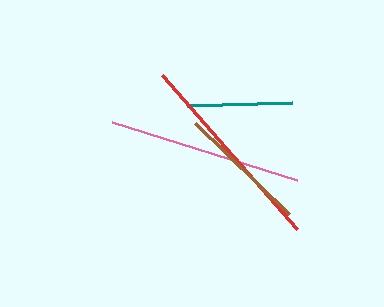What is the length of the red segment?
The red segment is approximately 204 pixels long.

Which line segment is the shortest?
The teal line is the shortest at approximately 105 pixels.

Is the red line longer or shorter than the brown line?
The red line is longer than the brown line.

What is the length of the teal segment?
The teal segment is approximately 105 pixels long.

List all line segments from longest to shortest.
From longest to shortest: red, pink, brown, teal.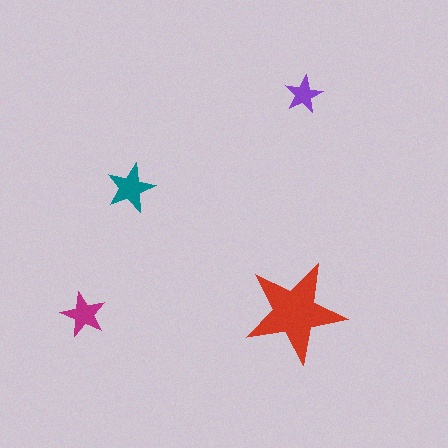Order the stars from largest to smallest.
the red one, the teal one, the magenta one, the purple one.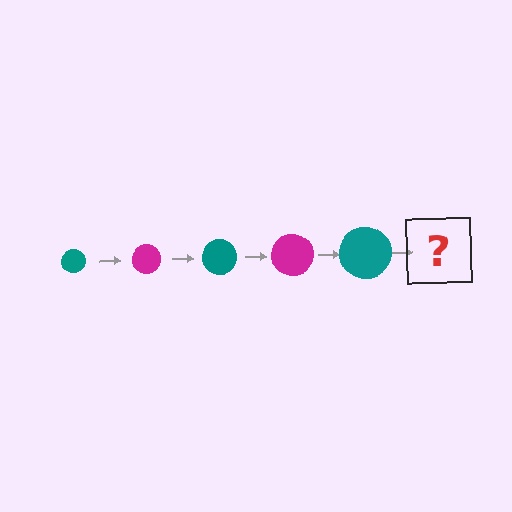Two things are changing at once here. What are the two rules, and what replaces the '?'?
The two rules are that the circle grows larger each step and the color cycles through teal and magenta. The '?' should be a magenta circle, larger than the previous one.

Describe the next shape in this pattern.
It should be a magenta circle, larger than the previous one.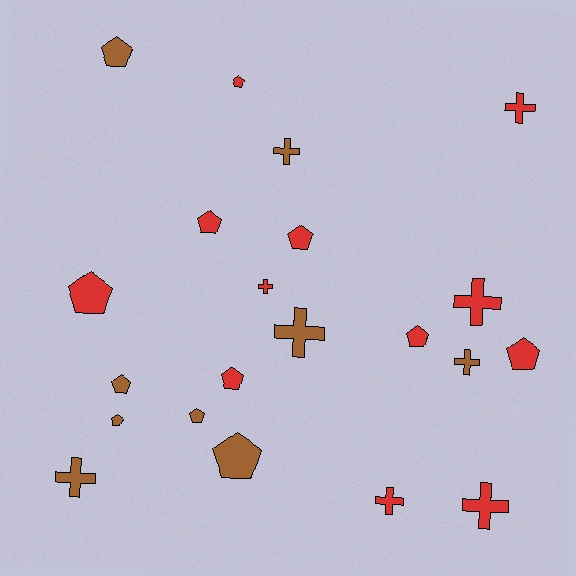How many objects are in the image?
There are 21 objects.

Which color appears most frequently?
Red, with 12 objects.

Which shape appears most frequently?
Pentagon, with 12 objects.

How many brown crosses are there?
There are 4 brown crosses.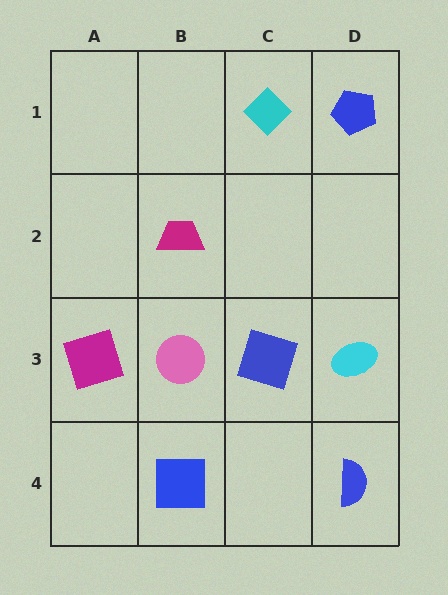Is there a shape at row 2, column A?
No, that cell is empty.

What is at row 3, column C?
A blue square.